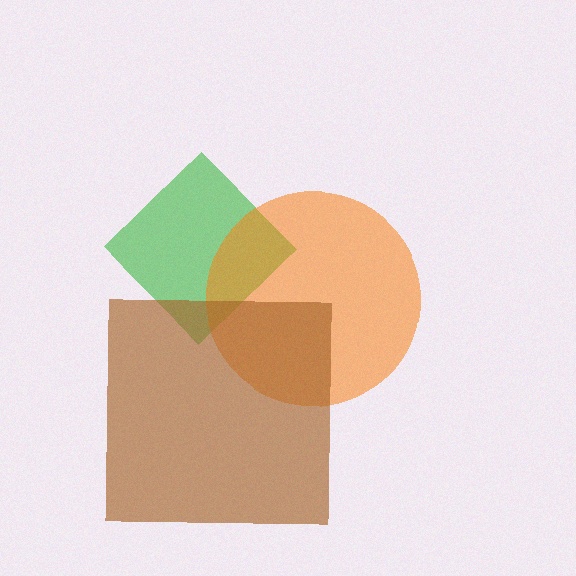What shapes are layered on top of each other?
The layered shapes are: a green diamond, an orange circle, a brown square.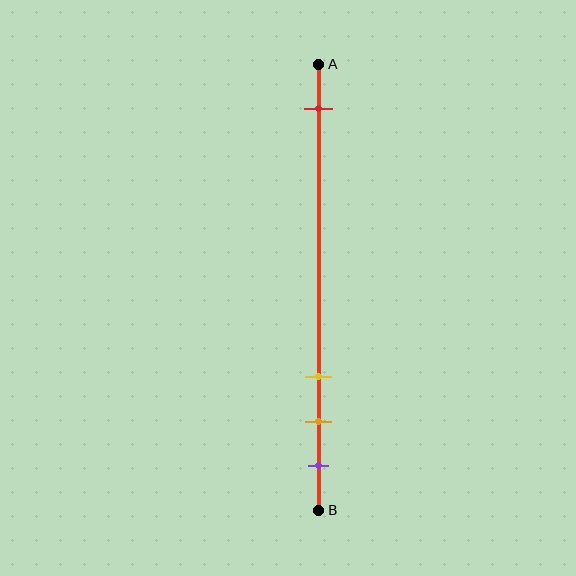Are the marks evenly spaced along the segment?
No, the marks are not evenly spaced.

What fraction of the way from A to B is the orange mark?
The orange mark is approximately 80% (0.8) of the way from A to B.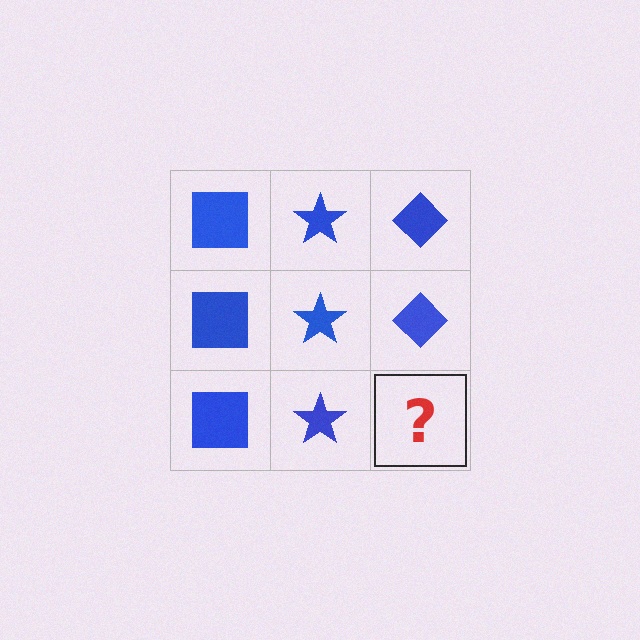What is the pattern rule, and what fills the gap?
The rule is that each column has a consistent shape. The gap should be filled with a blue diamond.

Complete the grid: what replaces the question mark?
The question mark should be replaced with a blue diamond.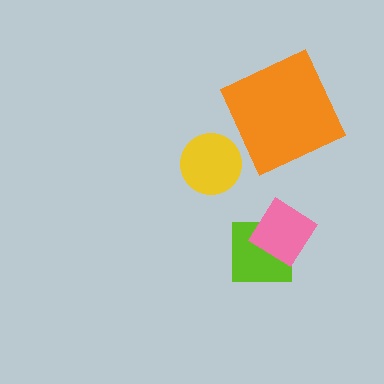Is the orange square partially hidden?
No, no other shape covers it.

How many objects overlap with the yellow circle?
0 objects overlap with the yellow circle.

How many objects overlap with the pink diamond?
1 object overlaps with the pink diamond.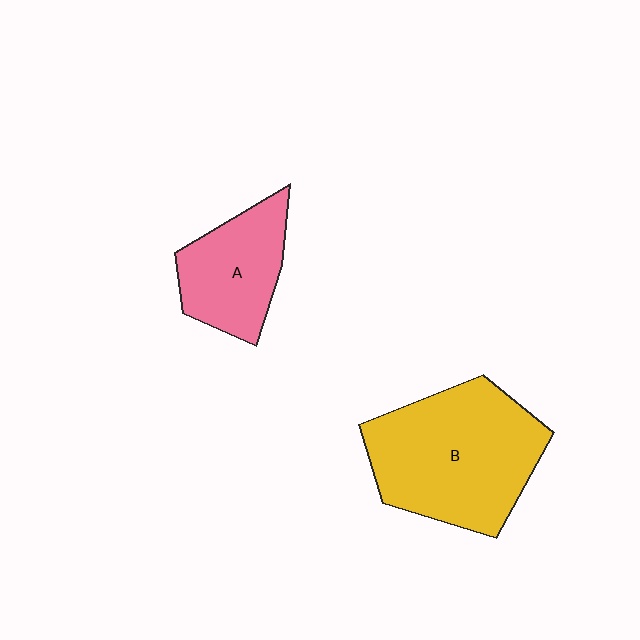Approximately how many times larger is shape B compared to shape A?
Approximately 1.8 times.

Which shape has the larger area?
Shape B (yellow).